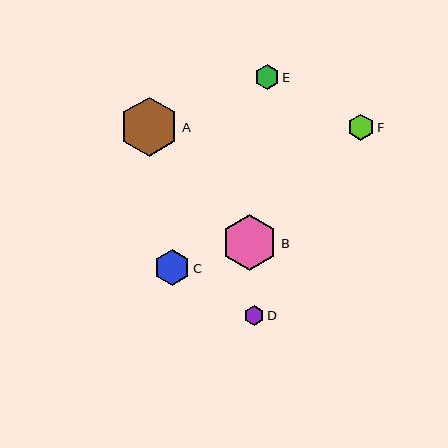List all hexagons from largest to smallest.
From largest to smallest: A, B, C, F, E, D.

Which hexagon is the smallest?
Hexagon D is the smallest with a size of approximately 20 pixels.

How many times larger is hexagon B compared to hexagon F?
Hexagon B is approximately 2.1 times the size of hexagon F.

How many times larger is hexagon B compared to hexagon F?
Hexagon B is approximately 2.1 times the size of hexagon F.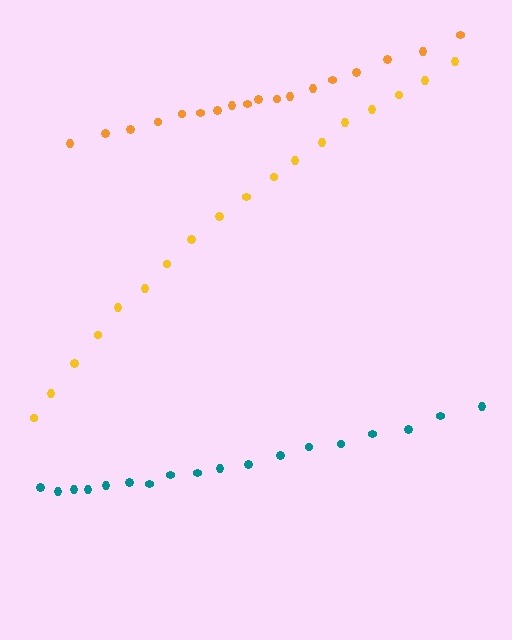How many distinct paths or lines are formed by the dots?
There are 3 distinct paths.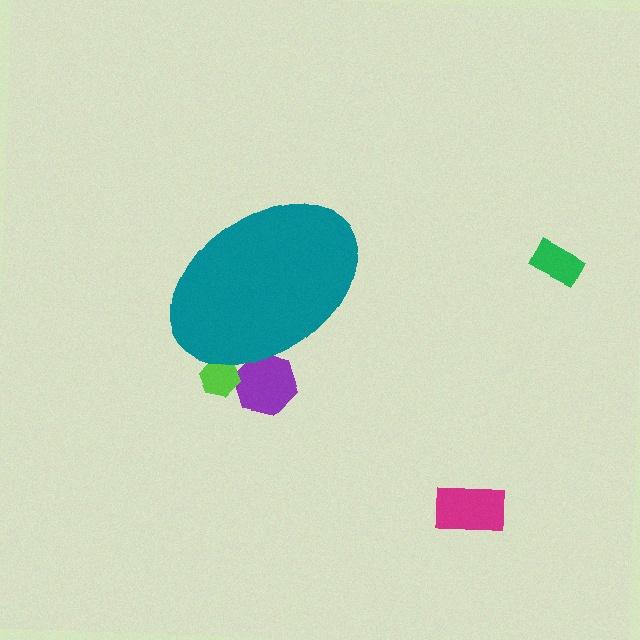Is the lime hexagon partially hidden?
Yes, the lime hexagon is partially hidden behind the teal ellipse.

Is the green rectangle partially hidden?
No, the green rectangle is fully visible.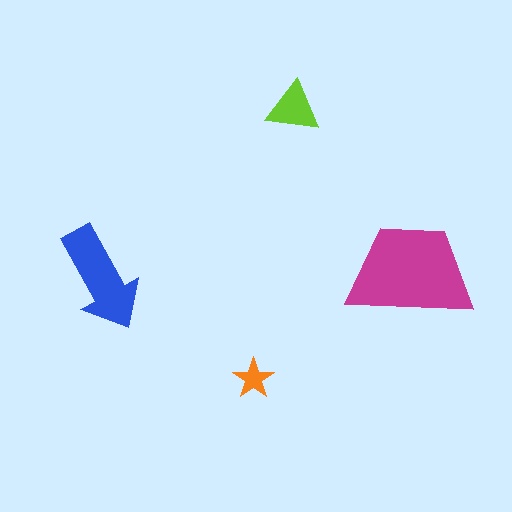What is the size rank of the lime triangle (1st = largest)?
3rd.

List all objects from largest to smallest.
The magenta trapezoid, the blue arrow, the lime triangle, the orange star.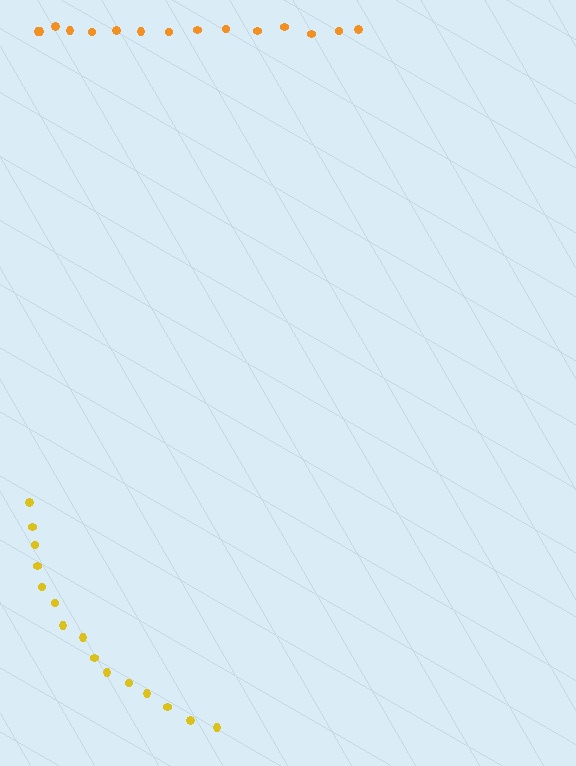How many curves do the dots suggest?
There are 2 distinct paths.